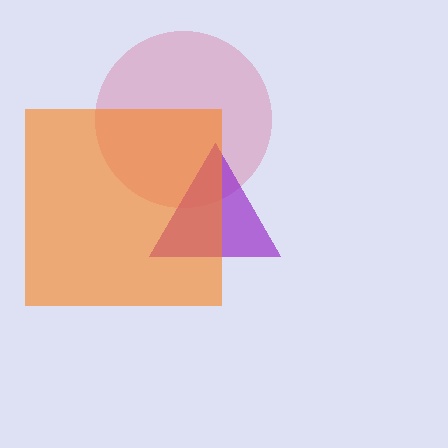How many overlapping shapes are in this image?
There are 3 overlapping shapes in the image.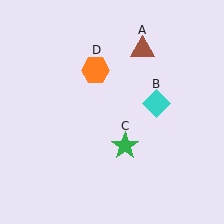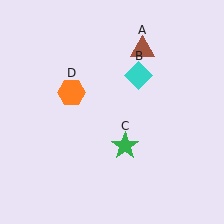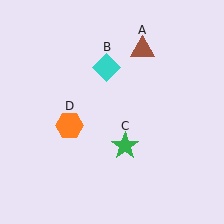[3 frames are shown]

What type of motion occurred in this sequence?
The cyan diamond (object B), orange hexagon (object D) rotated counterclockwise around the center of the scene.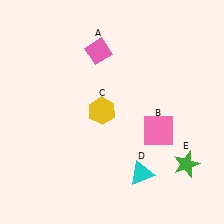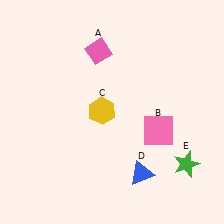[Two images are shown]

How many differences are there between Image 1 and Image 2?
There is 1 difference between the two images.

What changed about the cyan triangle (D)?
In Image 1, D is cyan. In Image 2, it changed to blue.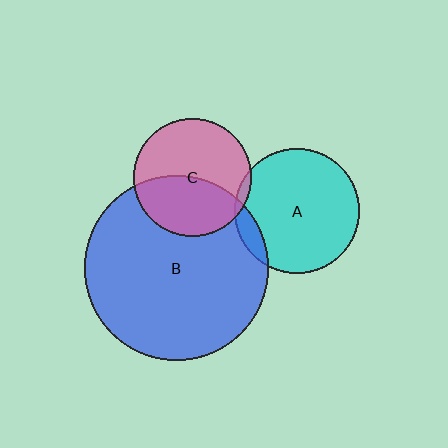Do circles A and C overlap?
Yes.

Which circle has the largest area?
Circle B (blue).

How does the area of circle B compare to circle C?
Approximately 2.5 times.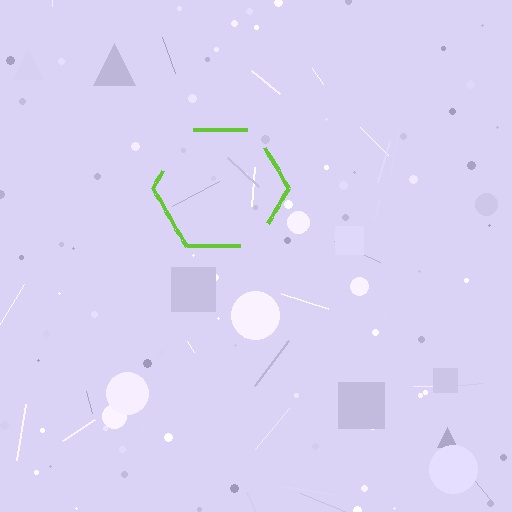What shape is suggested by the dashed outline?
The dashed outline suggests a hexagon.